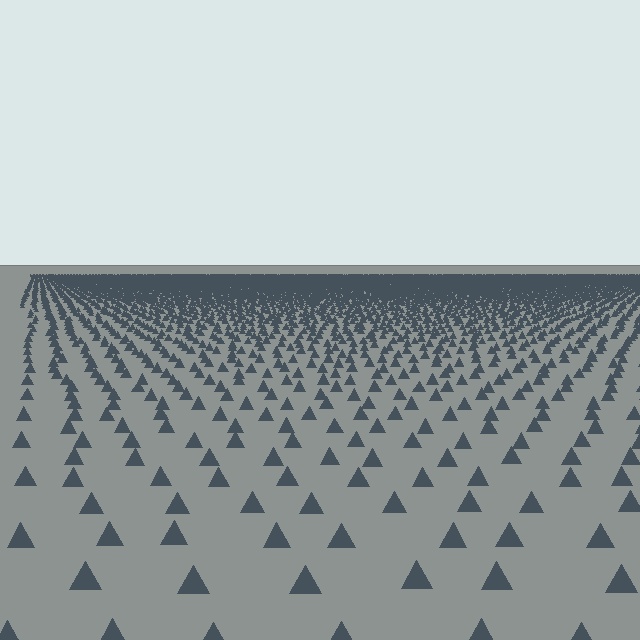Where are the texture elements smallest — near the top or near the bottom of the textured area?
Near the top.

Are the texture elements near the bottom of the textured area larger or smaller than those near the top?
Larger. Near the bottom, elements are closer to the viewer and appear at a bigger on-screen size.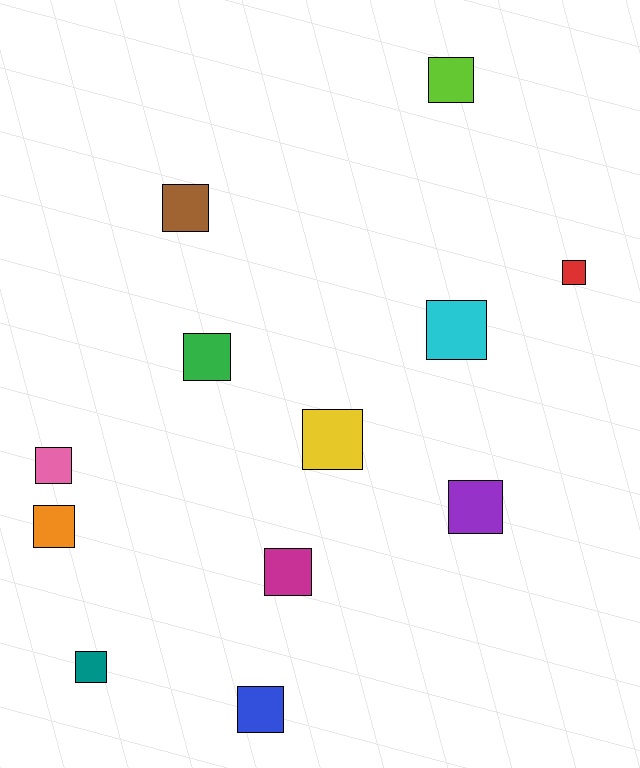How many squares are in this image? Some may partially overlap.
There are 12 squares.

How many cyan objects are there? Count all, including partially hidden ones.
There is 1 cyan object.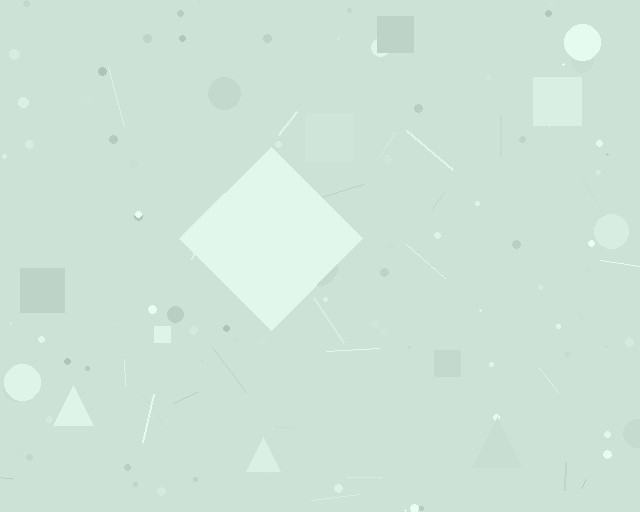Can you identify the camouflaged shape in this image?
The camouflaged shape is a diamond.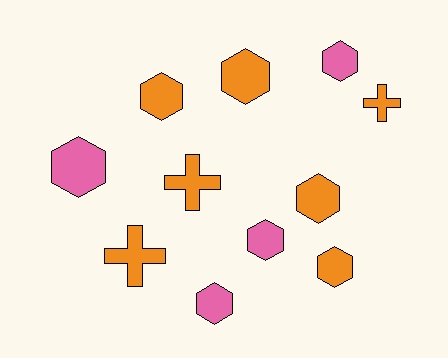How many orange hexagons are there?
There are 4 orange hexagons.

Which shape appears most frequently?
Hexagon, with 8 objects.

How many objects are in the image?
There are 11 objects.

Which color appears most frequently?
Orange, with 7 objects.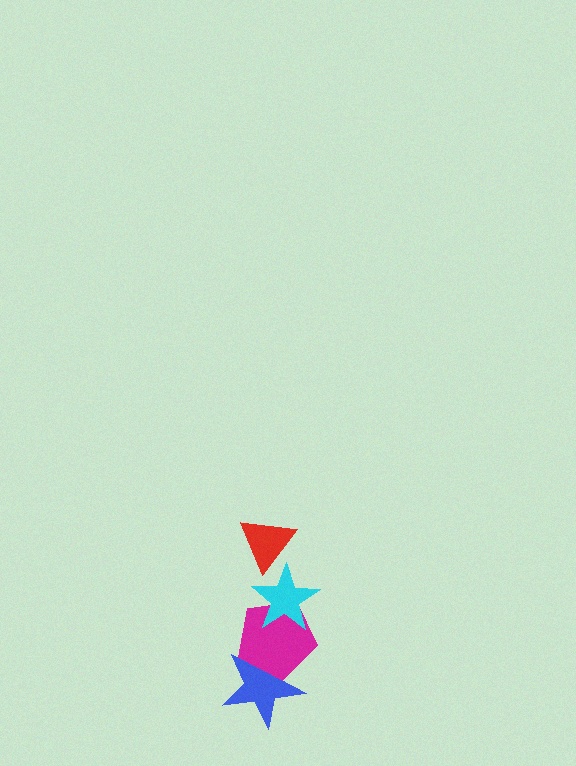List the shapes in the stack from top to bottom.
From top to bottom: the red triangle, the cyan star, the magenta pentagon, the blue star.